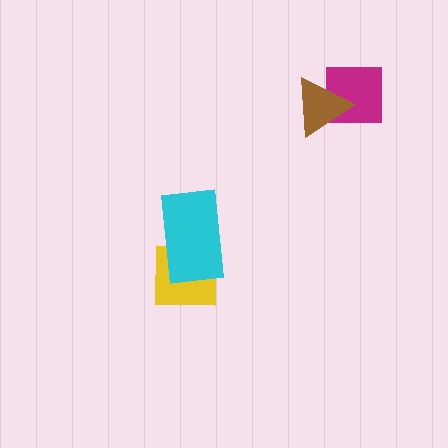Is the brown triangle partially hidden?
No, no other shape covers it.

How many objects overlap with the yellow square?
1 object overlaps with the yellow square.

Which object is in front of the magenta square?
The brown triangle is in front of the magenta square.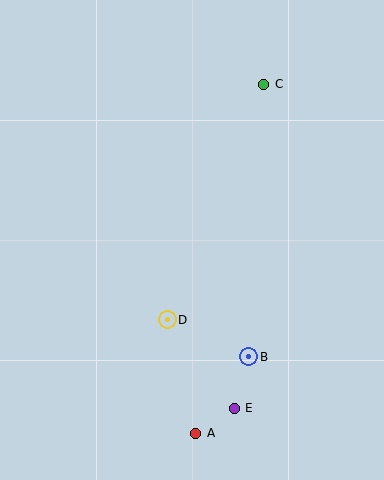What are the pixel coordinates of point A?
Point A is at (196, 433).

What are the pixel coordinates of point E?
Point E is at (234, 408).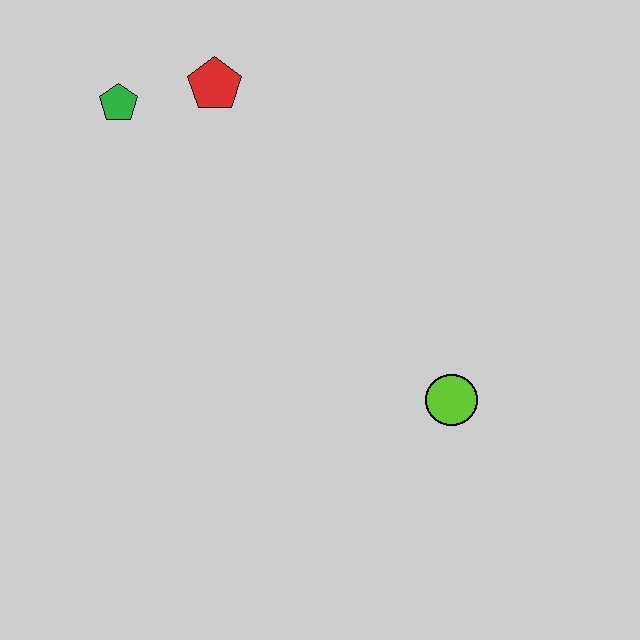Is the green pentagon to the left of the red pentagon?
Yes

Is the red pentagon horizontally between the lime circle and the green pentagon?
Yes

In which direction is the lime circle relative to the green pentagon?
The lime circle is to the right of the green pentagon.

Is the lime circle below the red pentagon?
Yes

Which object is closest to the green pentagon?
The red pentagon is closest to the green pentagon.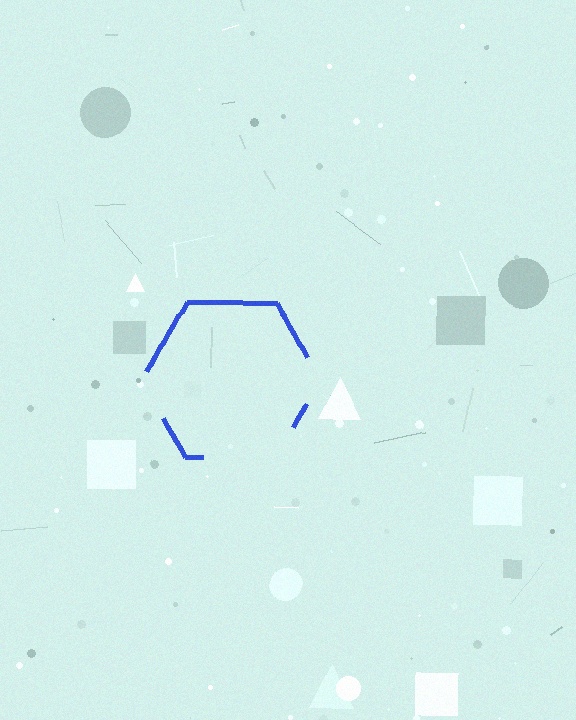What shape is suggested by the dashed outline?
The dashed outline suggests a hexagon.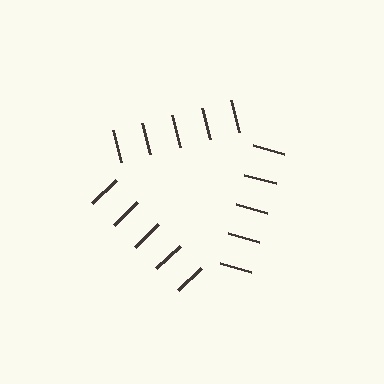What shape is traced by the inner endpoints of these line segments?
An illusory triangle — the line segments terminate on its edges but no continuous stroke is drawn.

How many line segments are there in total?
15 — 5 along each of the 3 edges.